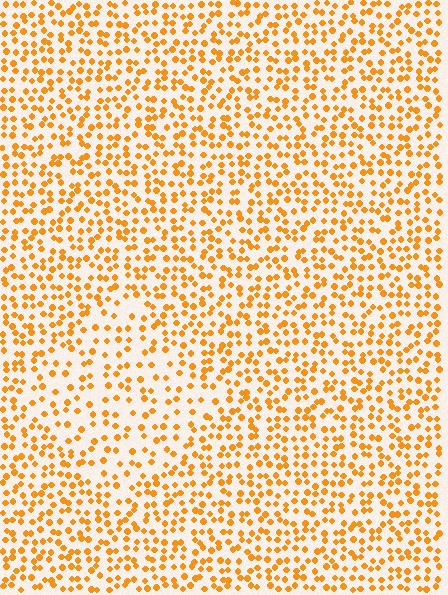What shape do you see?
I see a diamond.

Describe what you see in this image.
The image contains small orange elements arranged at two different densities. A diamond-shaped region is visible where the elements are less densely packed than the surrounding area.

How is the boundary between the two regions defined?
The boundary is defined by a change in element density (approximately 1.7x ratio). All elements are the same color, size, and shape.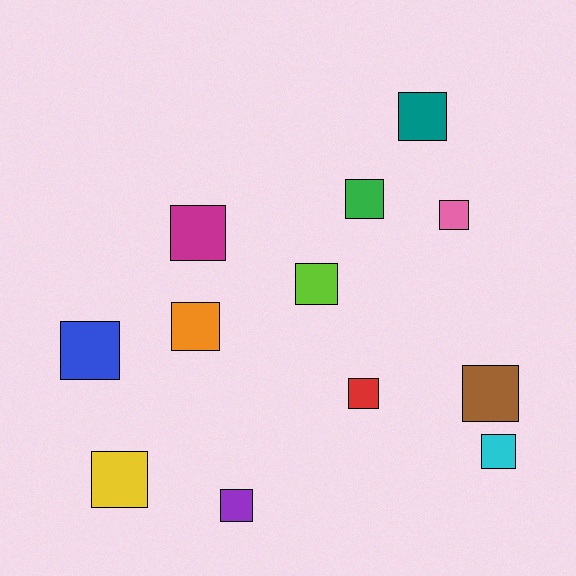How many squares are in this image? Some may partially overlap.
There are 12 squares.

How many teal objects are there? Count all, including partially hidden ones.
There is 1 teal object.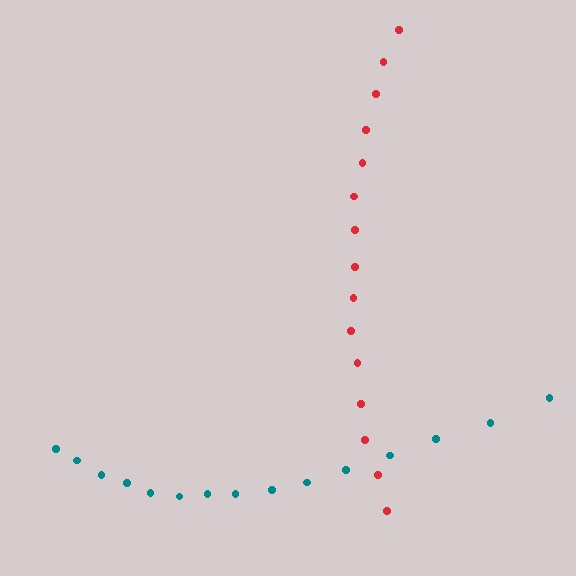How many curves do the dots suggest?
There are 2 distinct paths.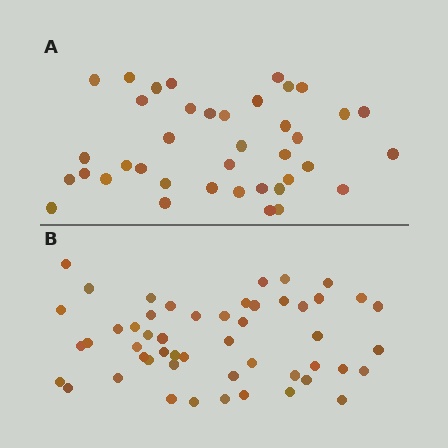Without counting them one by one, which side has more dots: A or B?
Region B (the bottom region) has more dots.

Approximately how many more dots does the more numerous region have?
Region B has roughly 12 or so more dots than region A.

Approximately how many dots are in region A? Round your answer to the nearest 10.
About 40 dots. (The exact count is 39, which rounds to 40.)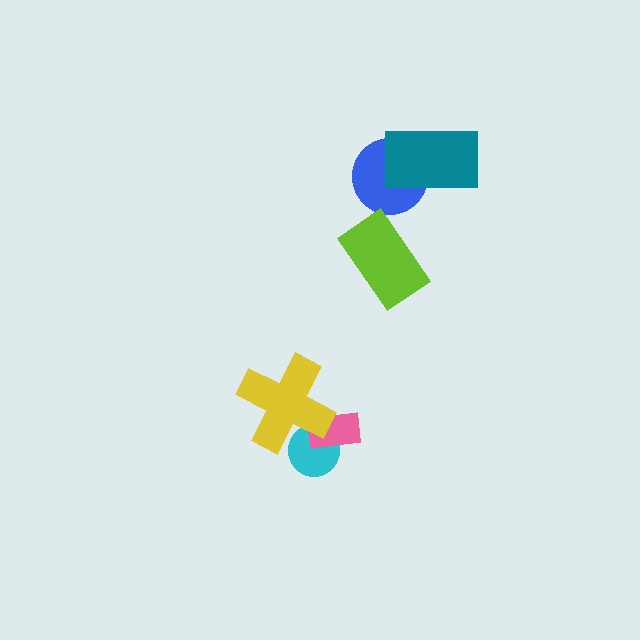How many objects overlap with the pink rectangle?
2 objects overlap with the pink rectangle.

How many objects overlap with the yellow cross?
2 objects overlap with the yellow cross.